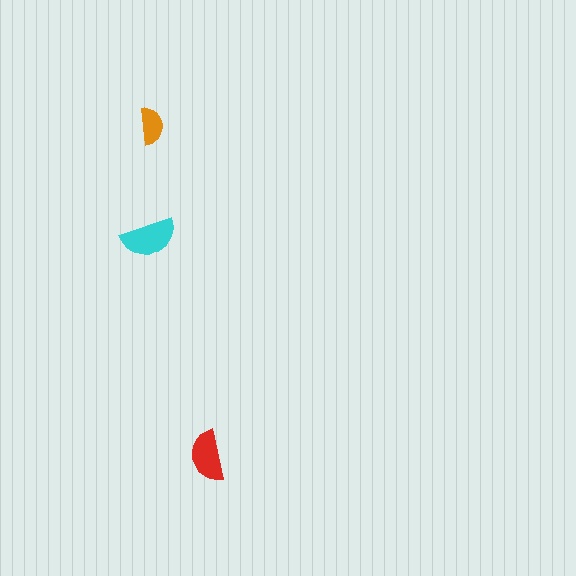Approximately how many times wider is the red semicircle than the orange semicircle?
About 1.5 times wider.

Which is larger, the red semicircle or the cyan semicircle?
The cyan one.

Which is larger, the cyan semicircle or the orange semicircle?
The cyan one.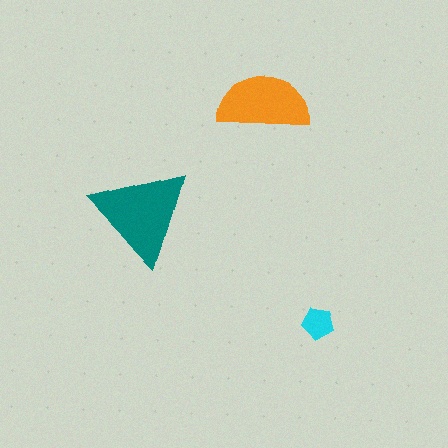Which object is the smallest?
The cyan pentagon.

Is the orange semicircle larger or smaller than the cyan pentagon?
Larger.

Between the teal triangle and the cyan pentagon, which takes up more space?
The teal triangle.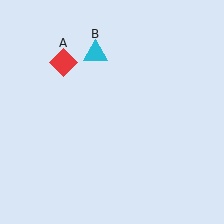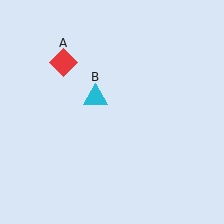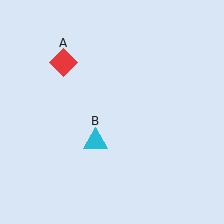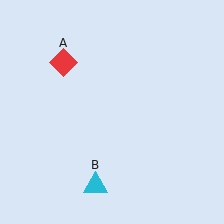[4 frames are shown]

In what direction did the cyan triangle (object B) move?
The cyan triangle (object B) moved down.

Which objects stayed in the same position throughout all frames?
Red diamond (object A) remained stationary.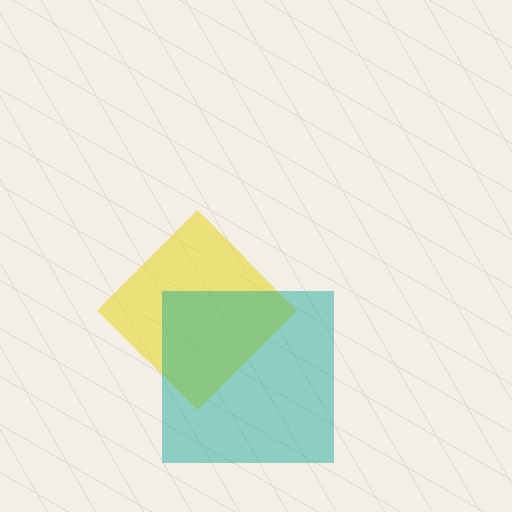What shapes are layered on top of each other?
The layered shapes are: a yellow diamond, a teal square.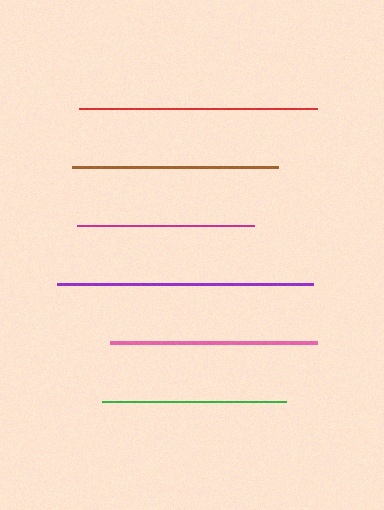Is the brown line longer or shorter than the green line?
The brown line is longer than the green line.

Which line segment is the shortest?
The magenta line is the shortest at approximately 177 pixels.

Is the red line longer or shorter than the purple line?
The purple line is longer than the red line.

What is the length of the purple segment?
The purple segment is approximately 255 pixels long.